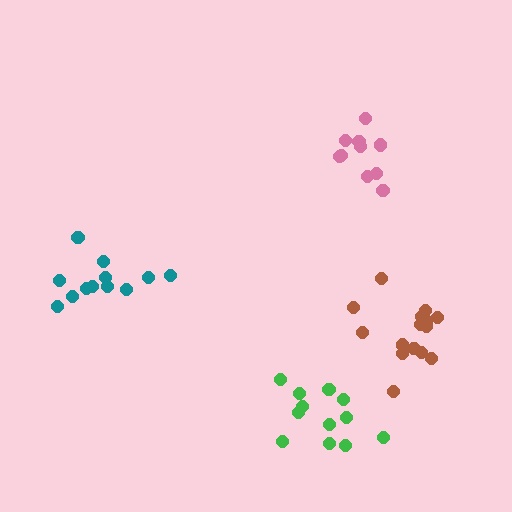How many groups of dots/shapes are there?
There are 4 groups.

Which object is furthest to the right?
The brown cluster is rightmost.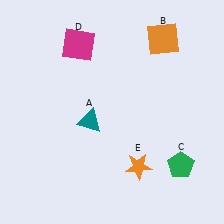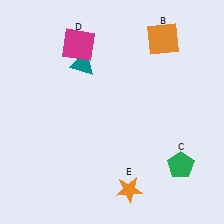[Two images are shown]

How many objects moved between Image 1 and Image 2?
2 objects moved between the two images.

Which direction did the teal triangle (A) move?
The teal triangle (A) moved up.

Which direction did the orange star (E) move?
The orange star (E) moved down.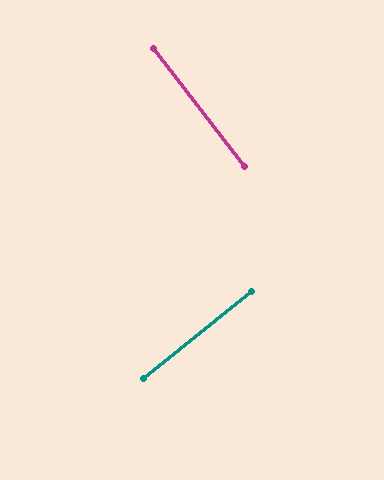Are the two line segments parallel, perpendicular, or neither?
Perpendicular — they meet at approximately 89°.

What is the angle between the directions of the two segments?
Approximately 89 degrees.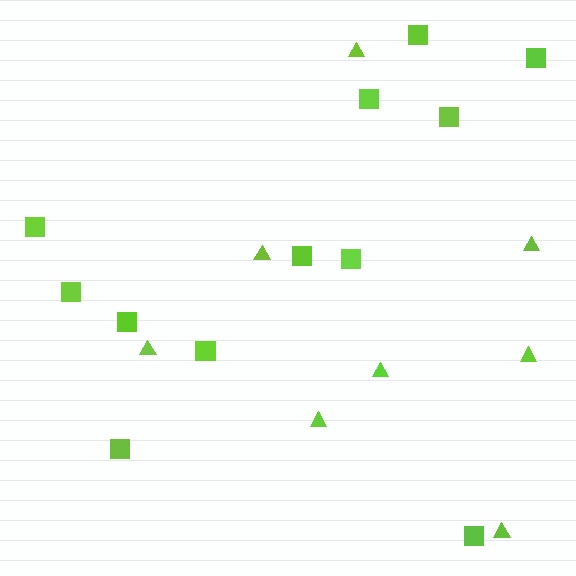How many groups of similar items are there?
There are 2 groups: one group of triangles (8) and one group of squares (12).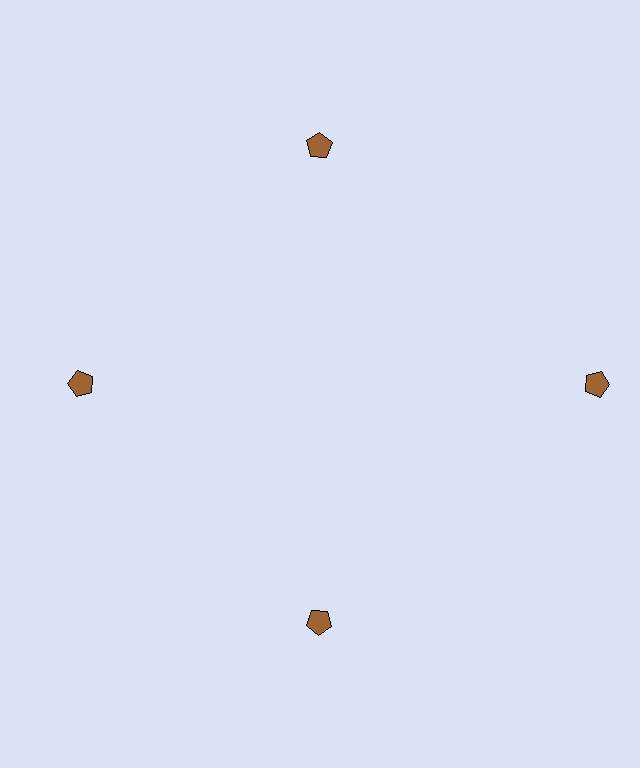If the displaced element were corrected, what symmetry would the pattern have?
It would have 4-fold rotational symmetry — the pattern would map onto itself every 90 degrees.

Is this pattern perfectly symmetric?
No. The 4 brown pentagons are arranged in a ring, but one element near the 3 o'clock position is pushed outward from the center, breaking the 4-fold rotational symmetry.